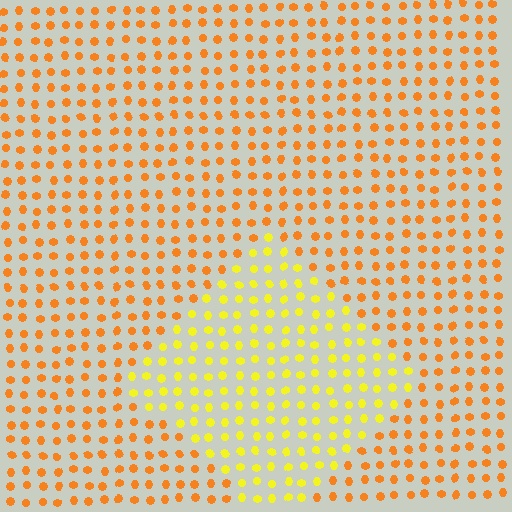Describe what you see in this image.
The image is filled with small orange elements in a uniform arrangement. A diamond-shaped region is visible where the elements are tinted to a slightly different hue, forming a subtle color boundary.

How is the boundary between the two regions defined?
The boundary is defined purely by a slight shift in hue (about 33 degrees). Spacing, size, and orientation are identical on both sides.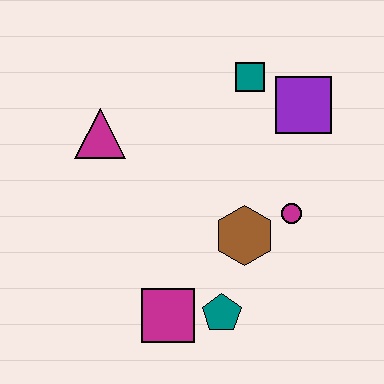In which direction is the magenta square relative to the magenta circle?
The magenta square is to the left of the magenta circle.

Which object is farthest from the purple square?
The magenta square is farthest from the purple square.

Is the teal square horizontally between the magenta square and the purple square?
Yes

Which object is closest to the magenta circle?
The brown hexagon is closest to the magenta circle.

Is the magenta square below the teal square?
Yes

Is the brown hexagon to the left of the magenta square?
No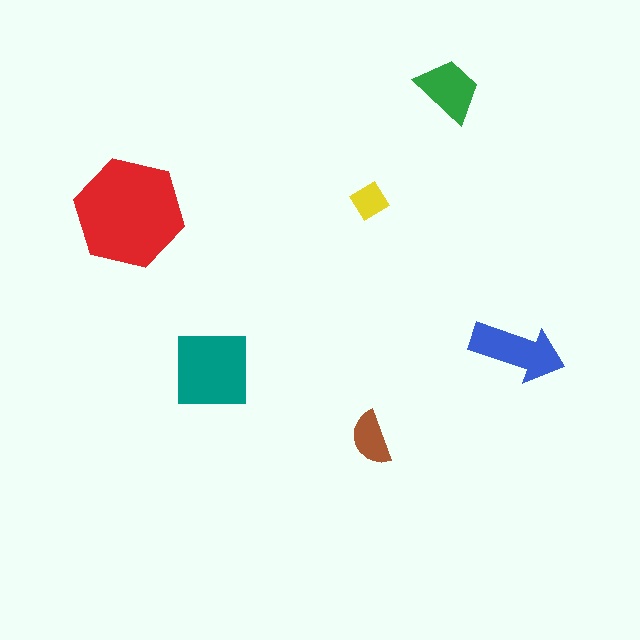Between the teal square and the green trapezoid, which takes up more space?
The teal square.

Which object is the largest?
The red hexagon.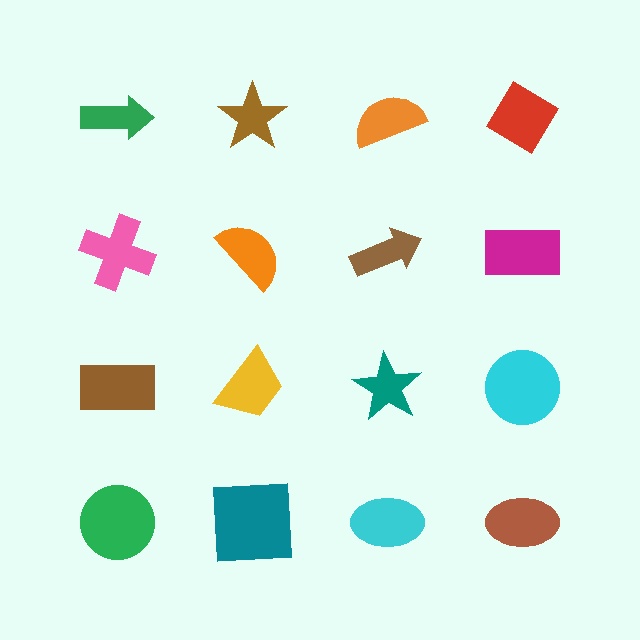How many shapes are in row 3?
4 shapes.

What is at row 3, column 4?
A cyan circle.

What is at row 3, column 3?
A teal star.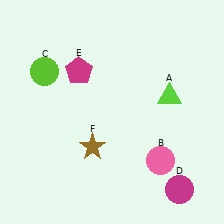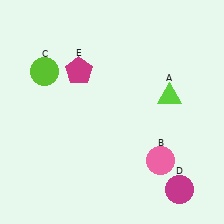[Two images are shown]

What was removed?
The brown star (F) was removed in Image 2.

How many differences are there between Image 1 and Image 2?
There is 1 difference between the two images.